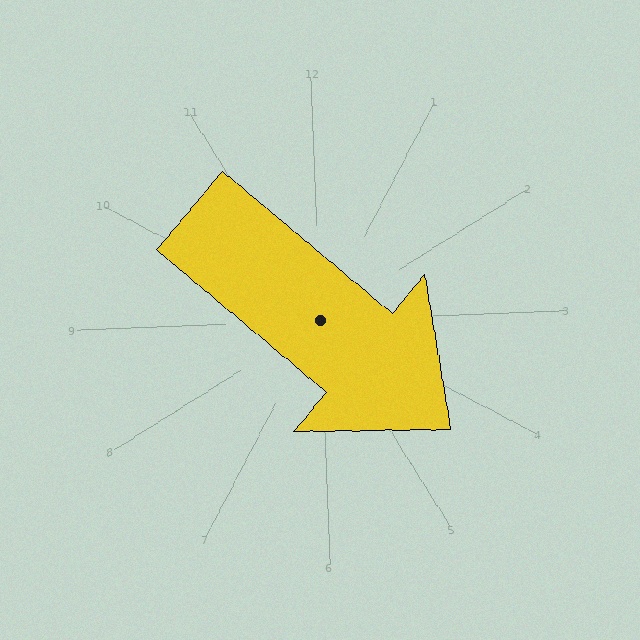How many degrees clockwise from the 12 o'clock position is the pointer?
Approximately 132 degrees.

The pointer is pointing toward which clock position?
Roughly 4 o'clock.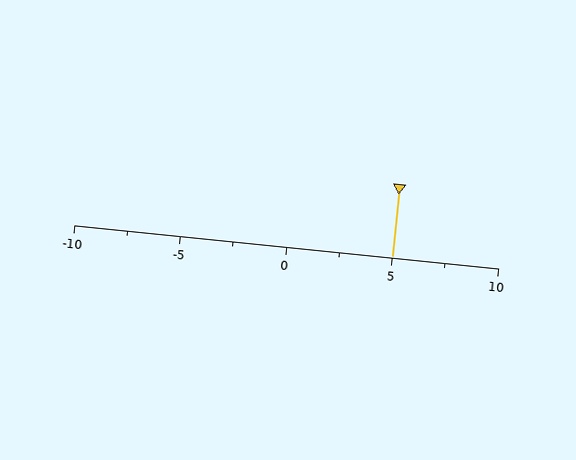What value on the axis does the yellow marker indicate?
The marker indicates approximately 5.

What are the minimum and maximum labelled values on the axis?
The axis runs from -10 to 10.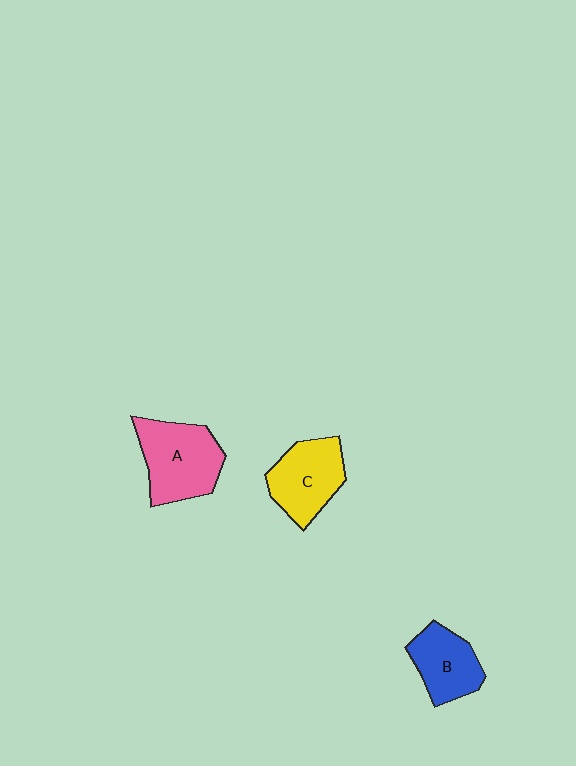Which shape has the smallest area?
Shape B (blue).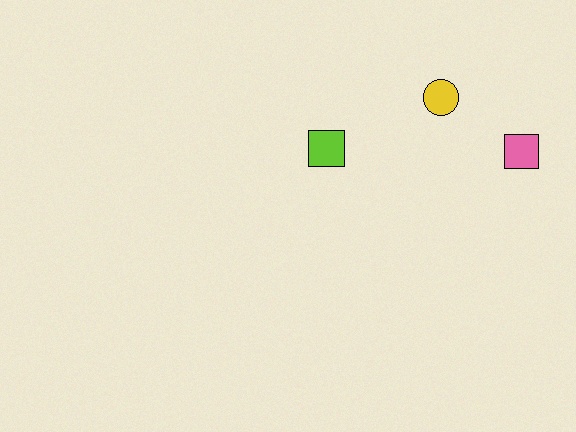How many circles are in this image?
There is 1 circle.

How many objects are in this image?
There are 3 objects.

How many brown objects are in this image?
There are no brown objects.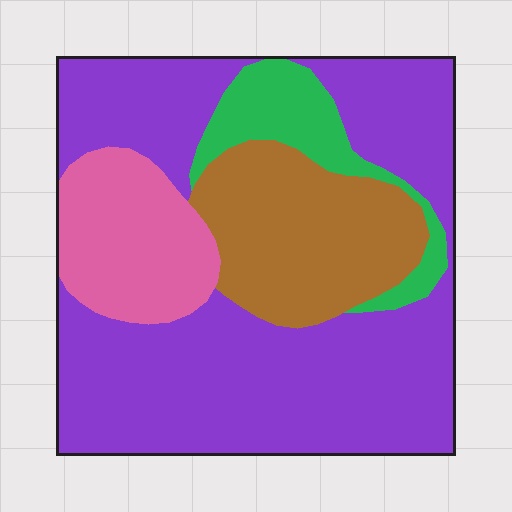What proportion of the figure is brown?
Brown covers 19% of the figure.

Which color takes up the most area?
Purple, at roughly 55%.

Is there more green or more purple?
Purple.